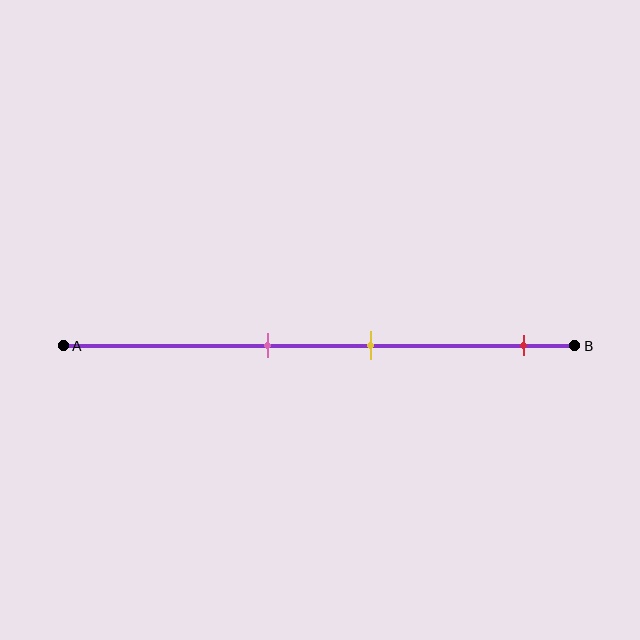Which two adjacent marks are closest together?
The pink and yellow marks are the closest adjacent pair.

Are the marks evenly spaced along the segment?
No, the marks are not evenly spaced.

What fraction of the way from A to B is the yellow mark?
The yellow mark is approximately 60% (0.6) of the way from A to B.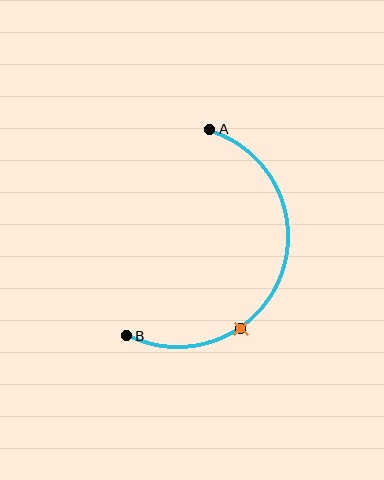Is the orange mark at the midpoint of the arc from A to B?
No. The orange mark lies on the arc but is closer to endpoint B. The arc midpoint would be at the point on the curve equidistant along the arc from both A and B.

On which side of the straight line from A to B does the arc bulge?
The arc bulges to the right of the straight line connecting A and B.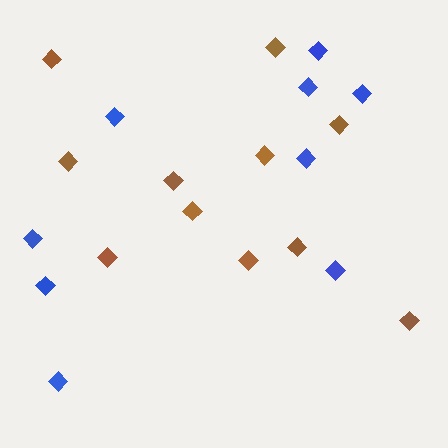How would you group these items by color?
There are 2 groups: one group of brown diamonds (11) and one group of blue diamonds (9).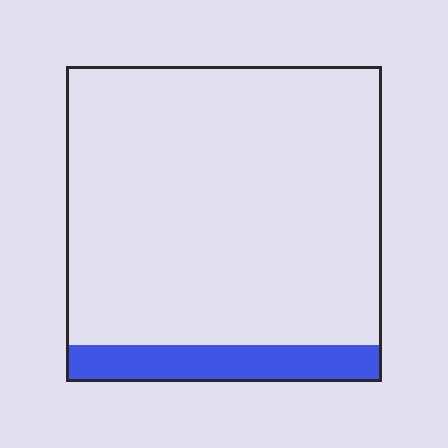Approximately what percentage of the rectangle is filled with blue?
Approximately 10%.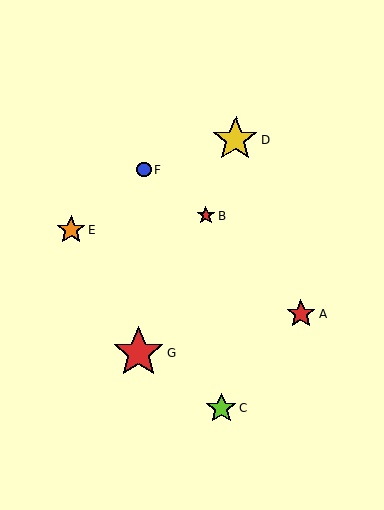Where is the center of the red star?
The center of the red star is at (138, 352).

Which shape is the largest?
The red star (labeled G) is the largest.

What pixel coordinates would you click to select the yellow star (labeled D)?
Click at (236, 140) to select the yellow star D.